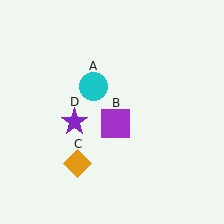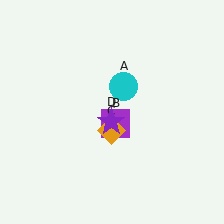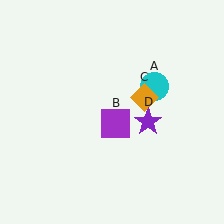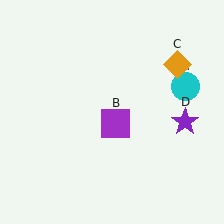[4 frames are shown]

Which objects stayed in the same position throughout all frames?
Purple square (object B) remained stationary.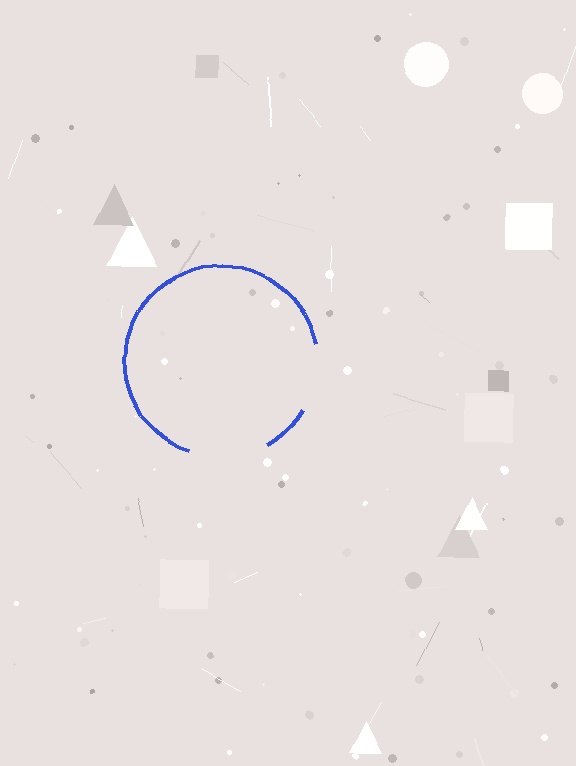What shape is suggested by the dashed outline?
The dashed outline suggests a circle.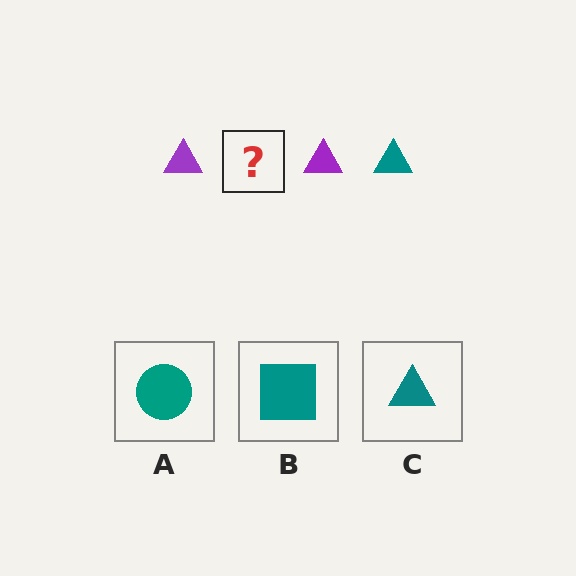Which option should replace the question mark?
Option C.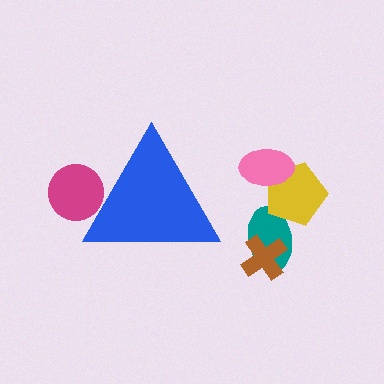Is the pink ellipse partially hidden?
No, the pink ellipse is fully visible.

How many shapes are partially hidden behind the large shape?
1 shape is partially hidden.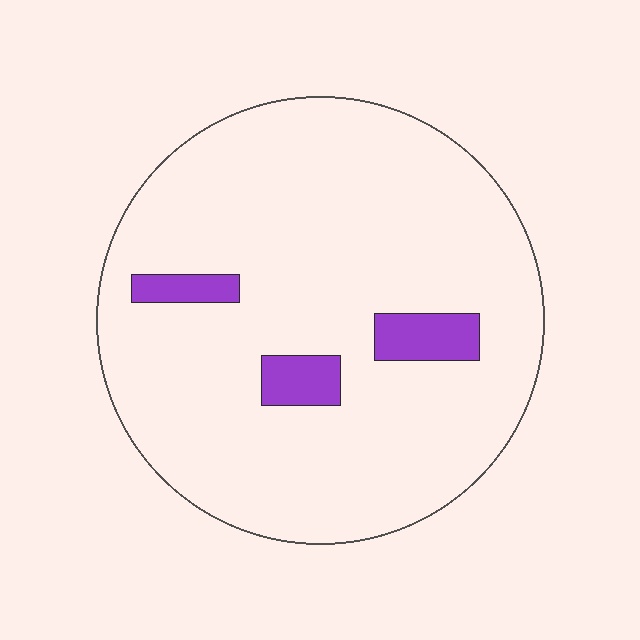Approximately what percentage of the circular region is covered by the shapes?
Approximately 10%.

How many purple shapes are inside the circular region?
3.